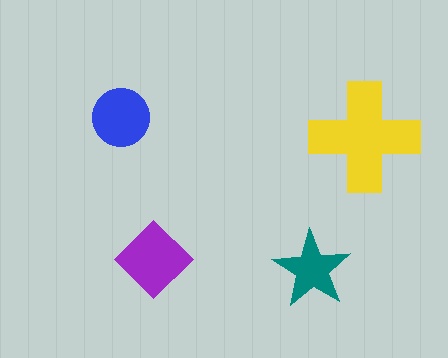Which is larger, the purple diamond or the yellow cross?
The yellow cross.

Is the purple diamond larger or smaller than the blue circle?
Larger.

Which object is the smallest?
The teal star.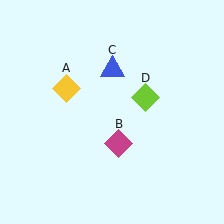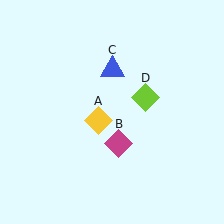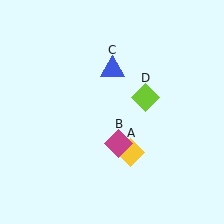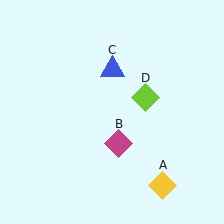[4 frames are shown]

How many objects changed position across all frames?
1 object changed position: yellow diamond (object A).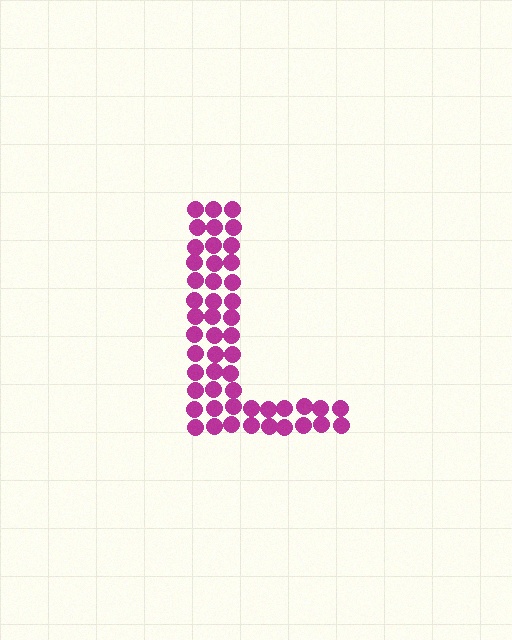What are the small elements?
The small elements are circles.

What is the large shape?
The large shape is the letter L.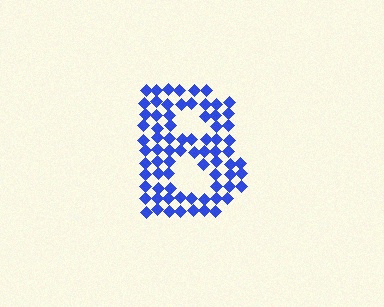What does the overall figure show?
The overall figure shows the letter B.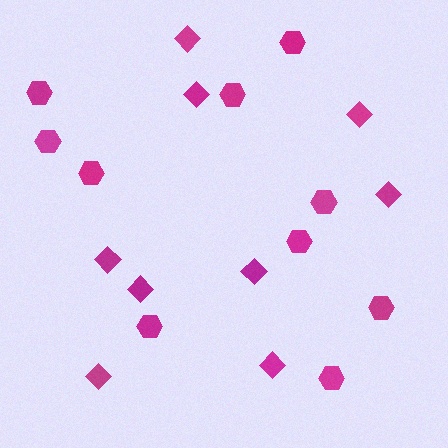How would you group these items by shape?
There are 2 groups: one group of diamonds (9) and one group of hexagons (10).